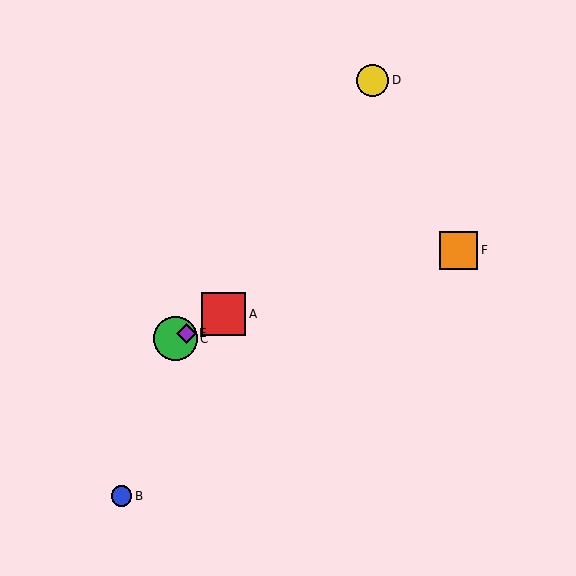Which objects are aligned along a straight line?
Objects A, C, E are aligned along a straight line.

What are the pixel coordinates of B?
Object B is at (122, 496).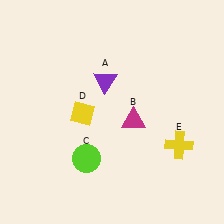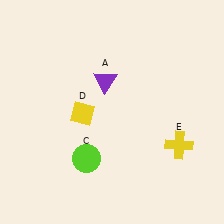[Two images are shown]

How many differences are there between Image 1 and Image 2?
There is 1 difference between the two images.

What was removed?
The magenta triangle (B) was removed in Image 2.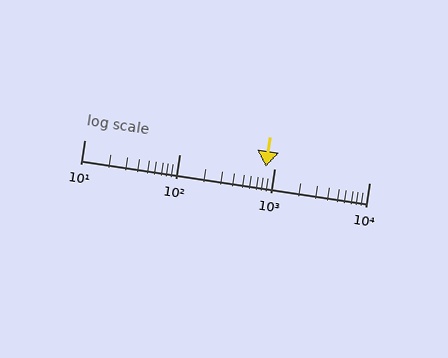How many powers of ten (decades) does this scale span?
The scale spans 3 decades, from 10 to 10000.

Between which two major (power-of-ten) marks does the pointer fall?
The pointer is between 100 and 1000.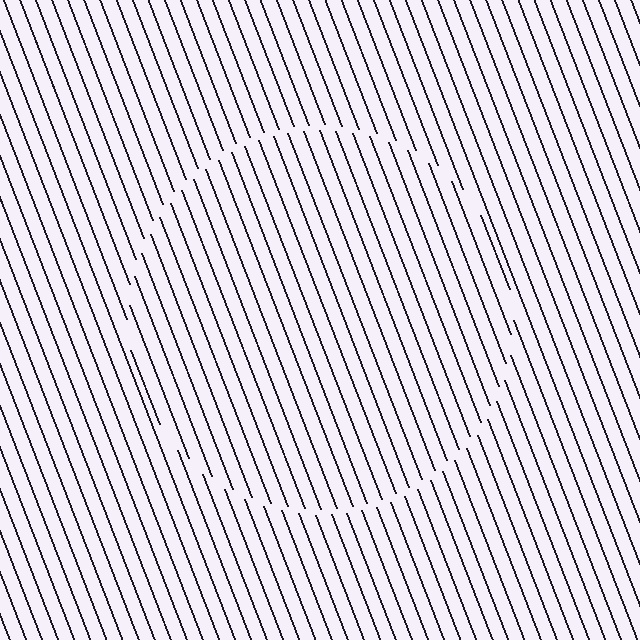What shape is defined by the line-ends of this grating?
An illusory circle. The interior of the shape contains the same grating, shifted by half a period — the contour is defined by the phase discontinuity where line-ends from the inner and outer gratings abut.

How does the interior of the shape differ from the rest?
The interior of the shape contains the same grating, shifted by half a period — the contour is defined by the phase discontinuity where line-ends from the inner and outer gratings abut.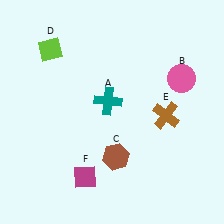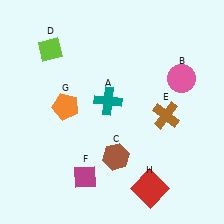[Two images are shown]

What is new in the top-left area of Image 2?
An orange pentagon (G) was added in the top-left area of Image 2.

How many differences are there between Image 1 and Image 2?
There are 2 differences between the two images.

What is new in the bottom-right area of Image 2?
A red square (H) was added in the bottom-right area of Image 2.